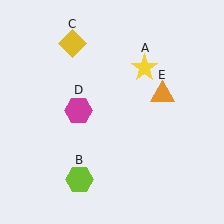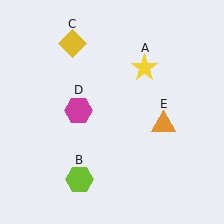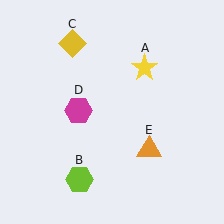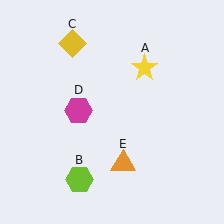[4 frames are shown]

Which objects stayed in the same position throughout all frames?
Yellow star (object A) and lime hexagon (object B) and yellow diamond (object C) and magenta hexagon (object D) remained stationary.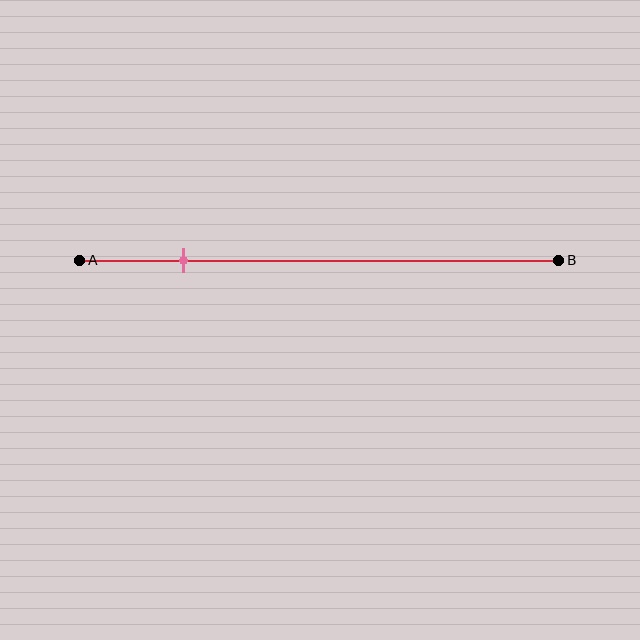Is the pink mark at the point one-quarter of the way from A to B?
No, the mark is at about 20% from A, not at the 25% one-quarter point.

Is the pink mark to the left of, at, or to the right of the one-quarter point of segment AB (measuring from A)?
The pink mark is to the left of the one-quarter point of segment AB.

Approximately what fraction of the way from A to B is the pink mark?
The pink mark is approximately 20% of the way from A to B.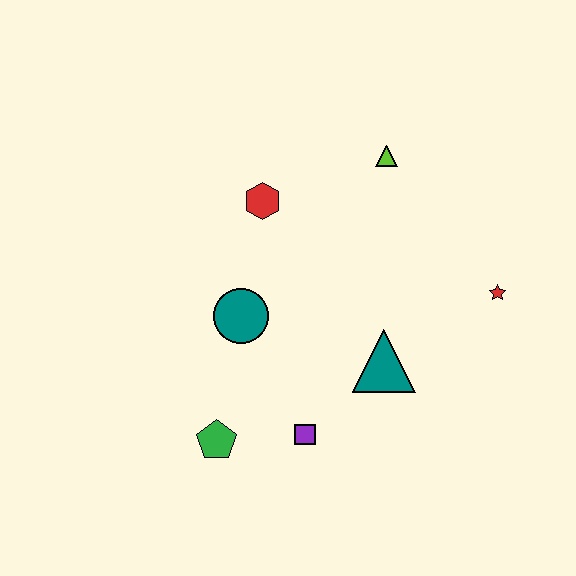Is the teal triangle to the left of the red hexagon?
No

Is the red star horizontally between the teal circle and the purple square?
No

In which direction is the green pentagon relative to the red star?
The green pentagon is to the left of the red star.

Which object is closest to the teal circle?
The red hexagon is closest to the teal circle.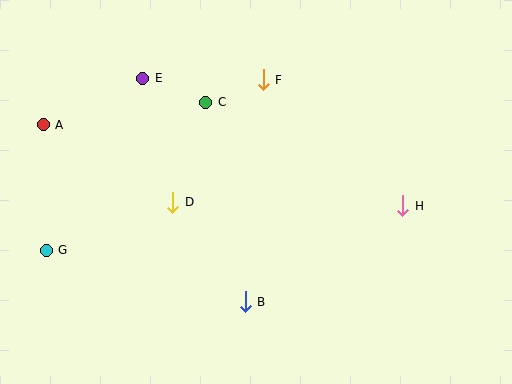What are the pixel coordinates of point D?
Point D is at (173, 202).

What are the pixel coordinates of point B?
Point B is at (245, 302).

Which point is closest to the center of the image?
Point D at (173, 202) is closest to the center.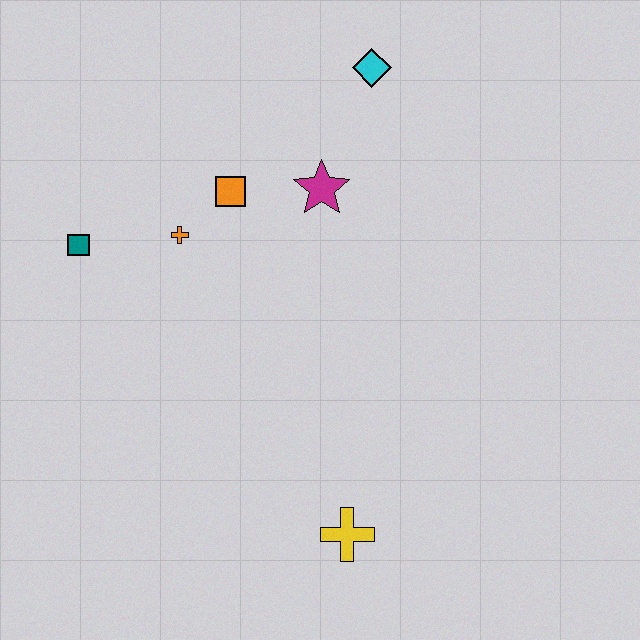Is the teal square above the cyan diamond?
No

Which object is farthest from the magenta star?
The yellow cross is farthest from the magenta star.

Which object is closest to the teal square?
The orange cross is closest to the teal square.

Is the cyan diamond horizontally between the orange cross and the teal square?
No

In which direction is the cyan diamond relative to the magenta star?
The cyan diamond is above the magenta star.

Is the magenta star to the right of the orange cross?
Yes